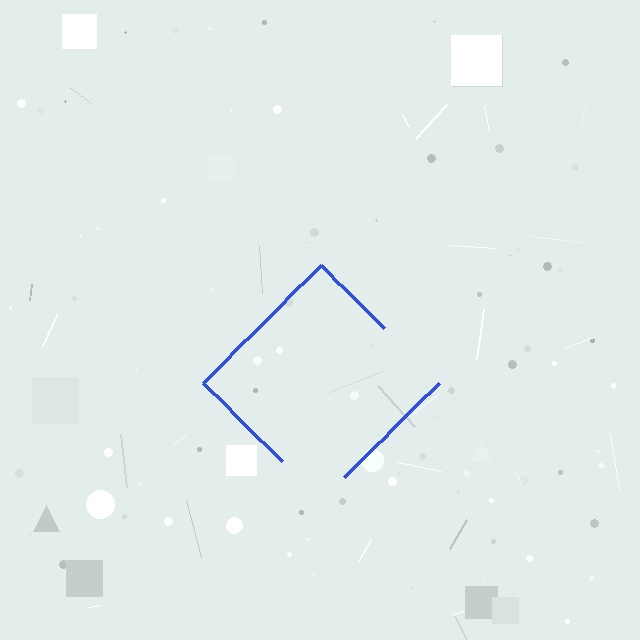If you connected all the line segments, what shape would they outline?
They would outline a diamond.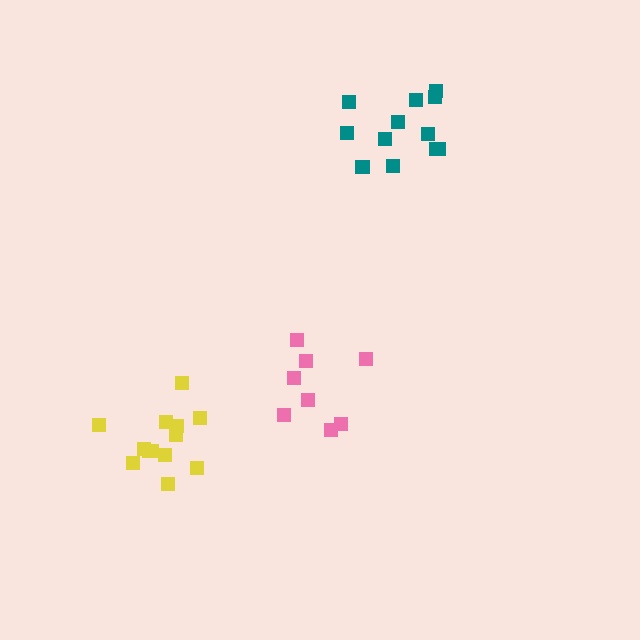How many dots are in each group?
Group 1: 8 dots, Group 2: 12 dots, Group 3: 13 dots (33 total).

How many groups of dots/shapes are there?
There are 3 groups.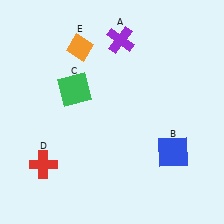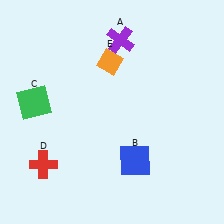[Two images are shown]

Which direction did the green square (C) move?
The green square (C) moved left.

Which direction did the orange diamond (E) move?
The orange diamond (E) moved right.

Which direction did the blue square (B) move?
The blue square (B) moved left.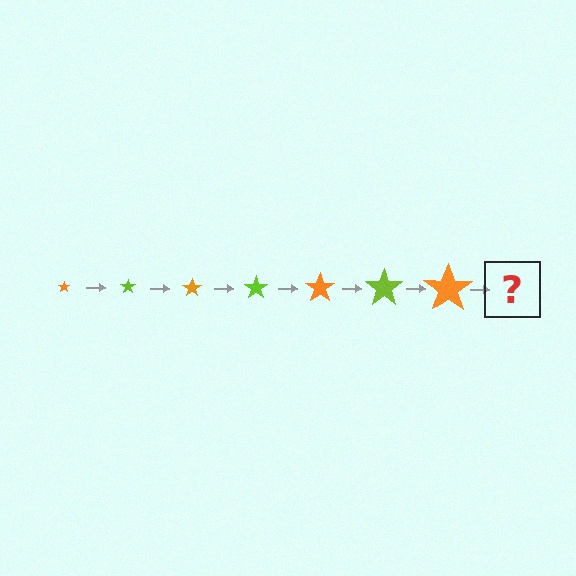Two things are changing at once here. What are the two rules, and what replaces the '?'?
The two rules are that the star grows larger each step and the color cycles through orange and lime. The '?' should be a lime star, larger than the previous one.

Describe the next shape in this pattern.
It should be a lime star, larger than the previous one.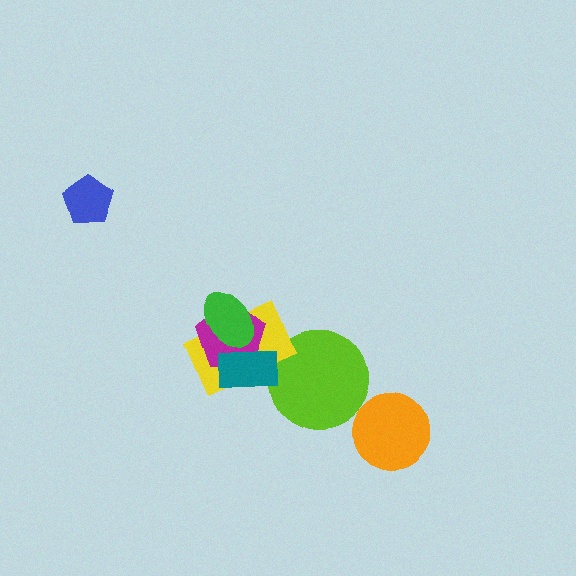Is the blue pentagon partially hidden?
No, no other shape covers it.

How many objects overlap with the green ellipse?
3 objects overlap with the green ellipse.